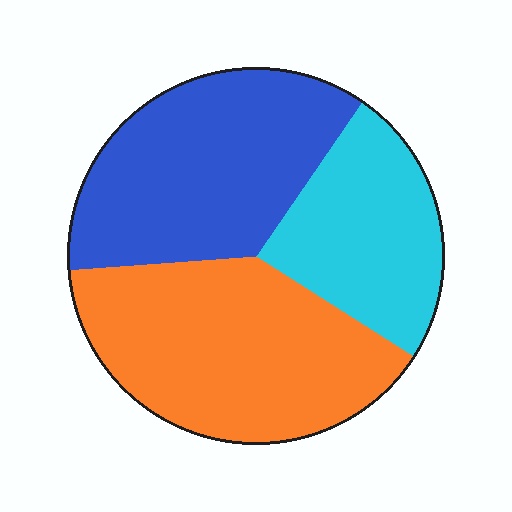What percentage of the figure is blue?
Blue takes up about three eighths (3/8) of the figure.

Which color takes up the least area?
Cyan, at roughly 25%.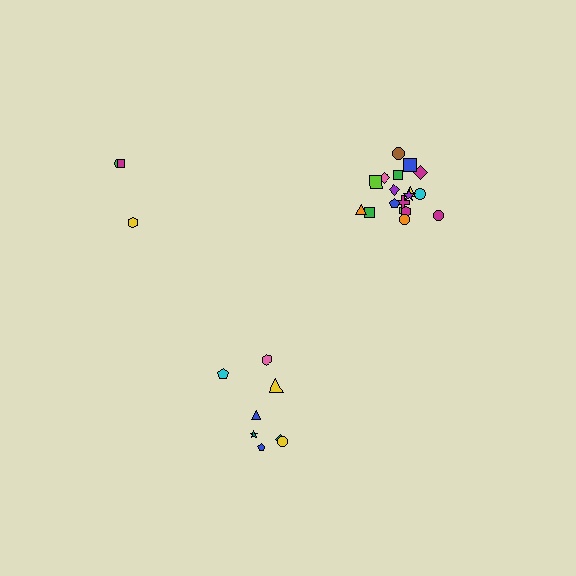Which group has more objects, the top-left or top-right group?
The top-right group.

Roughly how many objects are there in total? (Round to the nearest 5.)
Roughly 30 objects in total.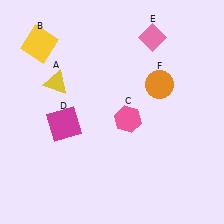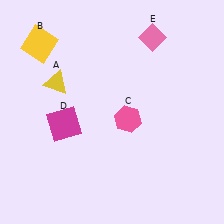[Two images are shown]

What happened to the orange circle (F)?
The orange circle (F) was removed in Image 2. It was in the top-right area of Image 1.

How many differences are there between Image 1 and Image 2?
There is 1 difference between the two images.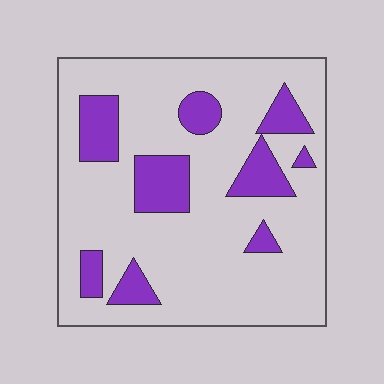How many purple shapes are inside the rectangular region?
9.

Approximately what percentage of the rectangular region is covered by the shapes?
Approximately 20%.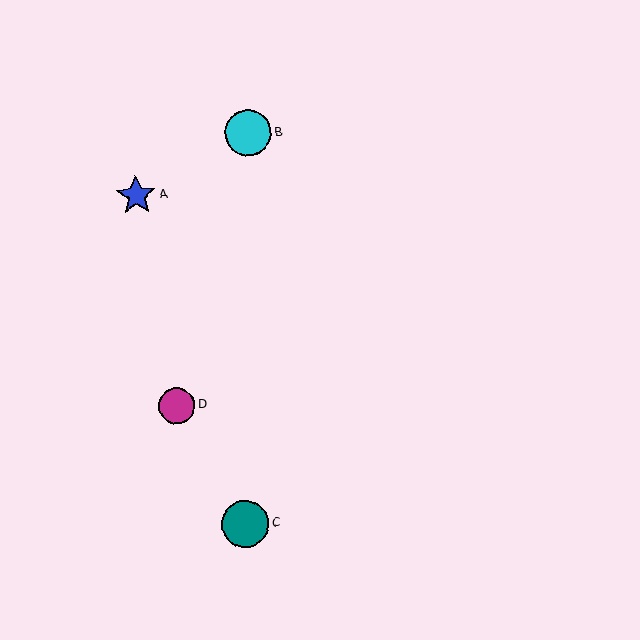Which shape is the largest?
The teal circle (labeled C) is the largest.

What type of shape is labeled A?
Shape A is a blue star.